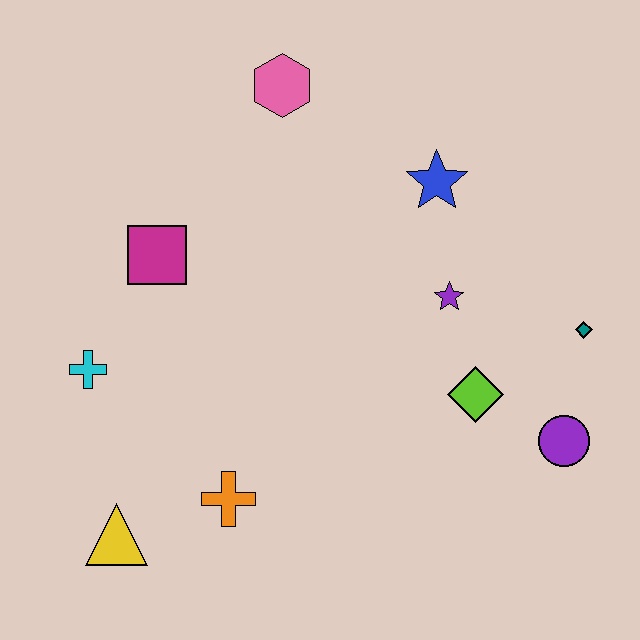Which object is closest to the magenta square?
The cyan cross is closest to the magenta square.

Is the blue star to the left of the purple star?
Yes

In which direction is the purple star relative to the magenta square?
The purple star is to the right of the magenta square.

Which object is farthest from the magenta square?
The purple circle is farthest from the magenta square.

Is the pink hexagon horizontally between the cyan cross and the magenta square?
No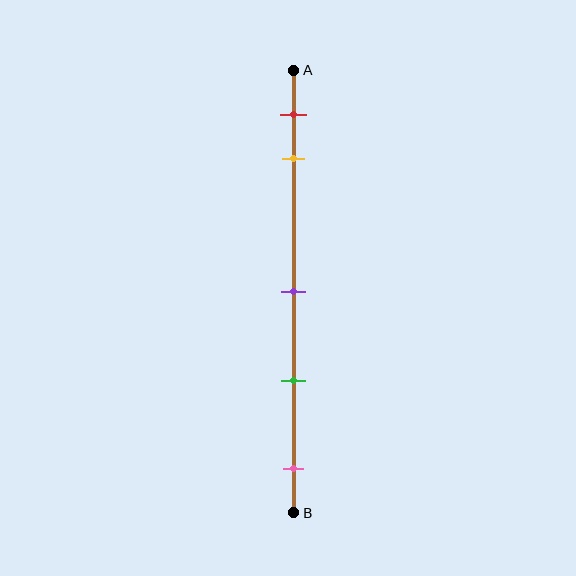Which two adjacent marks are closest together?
The red and yellow marks are the closest adjacent pair.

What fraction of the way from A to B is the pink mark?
The pink mark is approximately 90% (0.9) of the way from A to B.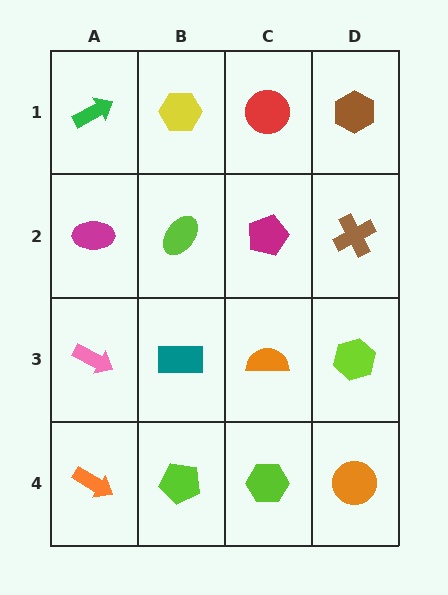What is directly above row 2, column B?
A yellow hexagon.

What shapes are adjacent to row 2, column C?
A red circle (row 1, column C), an orange semicircle (row 3, column C), a lime ellipse (row 2, column B), a brown cross (row 2, column D).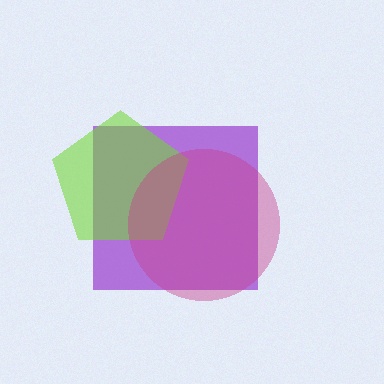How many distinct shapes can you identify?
There are 3 distinct shapes: a purple square, a lime pentagon, a magenta circle.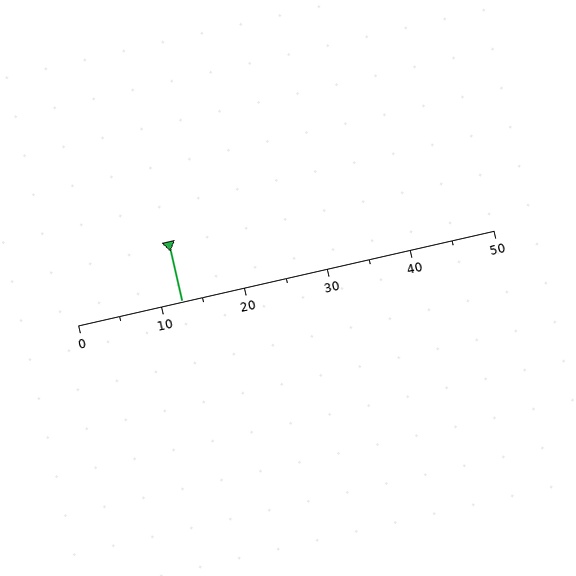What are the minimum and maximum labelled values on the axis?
The axis runs from 0 to 50.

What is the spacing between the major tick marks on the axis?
The major ticks are spaced 10 apart.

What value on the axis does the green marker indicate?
The marker indicates approximately 12.5.